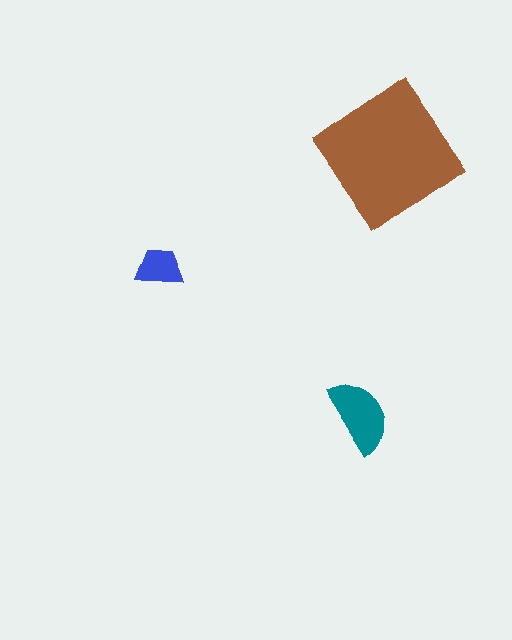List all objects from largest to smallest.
The brown diamond, the teal semicircle, the blue trapezoid.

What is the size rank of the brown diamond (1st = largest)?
1st.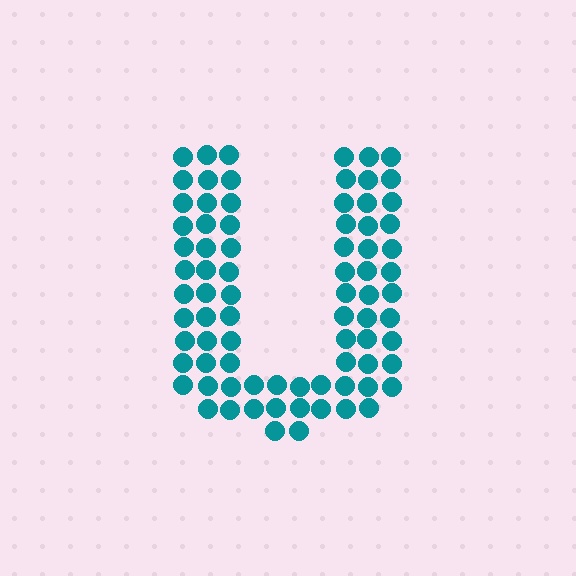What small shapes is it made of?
It is made of small circles.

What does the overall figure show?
The overall figure shows the letter U.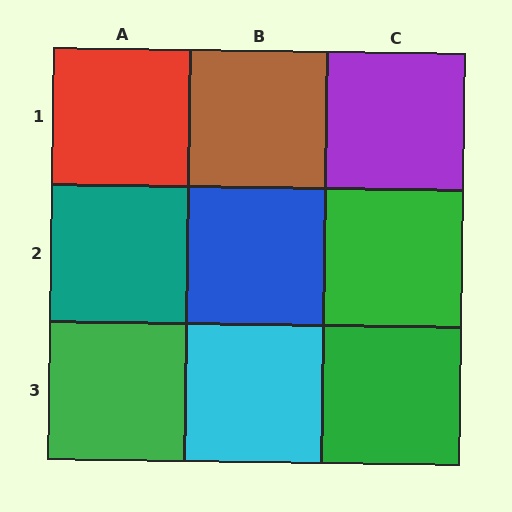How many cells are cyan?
1 cell is cyan.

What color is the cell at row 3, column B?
Cyan.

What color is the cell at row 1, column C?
Purple.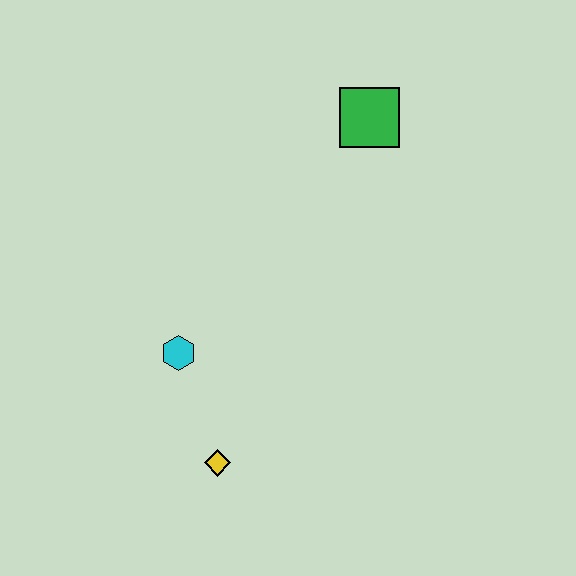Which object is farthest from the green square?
The yellow diamond is farthest from the green square.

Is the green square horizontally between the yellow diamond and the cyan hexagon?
No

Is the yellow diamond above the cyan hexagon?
No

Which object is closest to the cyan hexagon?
The yellow diamond is closest to the cyan hexagon.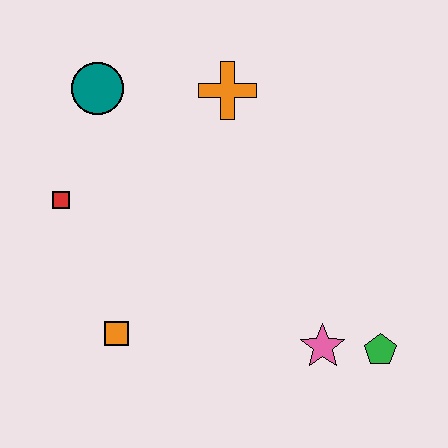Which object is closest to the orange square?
The red square is closest to the orange square.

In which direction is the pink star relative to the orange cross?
The pink star is below the orange cross.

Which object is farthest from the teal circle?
The green pentagon is farthest from the teal circle.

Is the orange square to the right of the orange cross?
No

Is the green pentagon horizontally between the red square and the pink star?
No